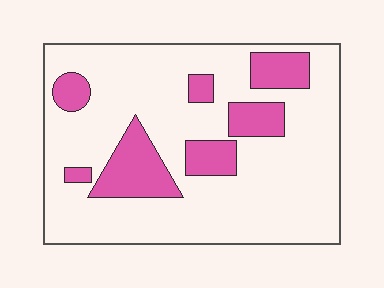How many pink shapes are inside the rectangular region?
7.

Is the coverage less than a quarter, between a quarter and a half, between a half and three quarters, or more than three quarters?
Less than a quarter.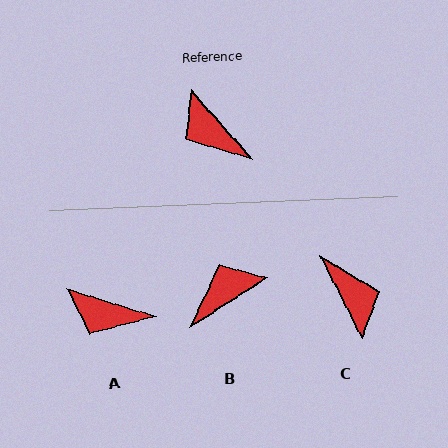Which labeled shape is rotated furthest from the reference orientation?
C, about 165 degrees away.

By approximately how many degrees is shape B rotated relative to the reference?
Approximately 99 degrees clockwise.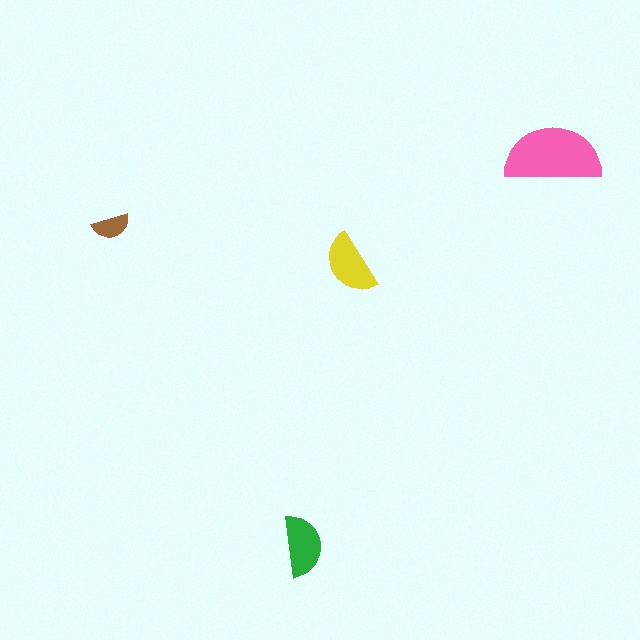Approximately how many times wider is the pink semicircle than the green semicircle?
About 1.5 times wider.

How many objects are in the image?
There are 4 objects in the image.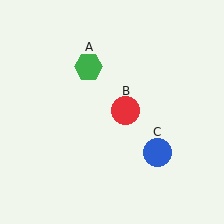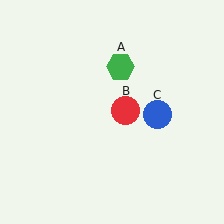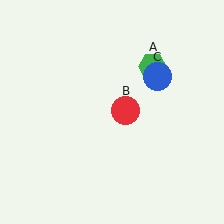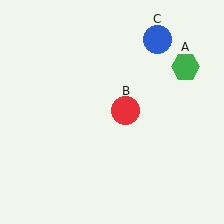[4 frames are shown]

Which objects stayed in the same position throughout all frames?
Red circle (object B) remained stationary.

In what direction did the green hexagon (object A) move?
The green hexagon (object A) moved right.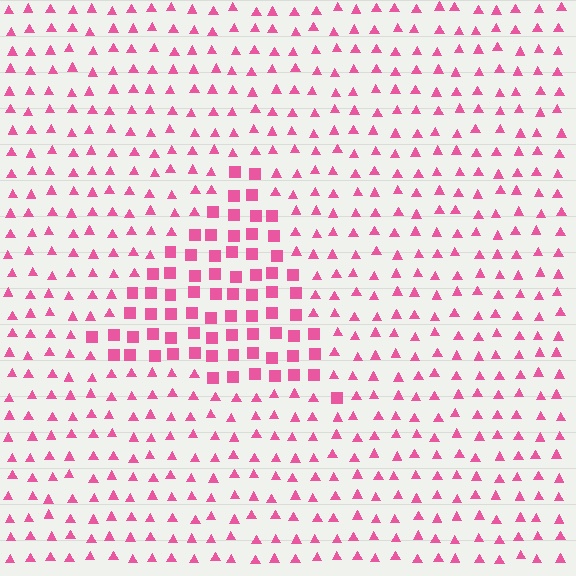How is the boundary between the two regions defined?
The boundary is defined by a change in element shape: squares inside vs. triangles outside. All elements share the same color and spacing.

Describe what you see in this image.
The image is filled with small pink elements arranged in a uniform grid. A triangle-shaped region contains squares, while the surrounding area contains triangles. The boundary is defined purely by the change in element shape.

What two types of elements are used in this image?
The image uses squares inside the triangle region and triangles outside it.